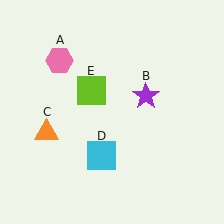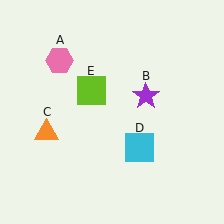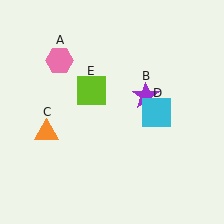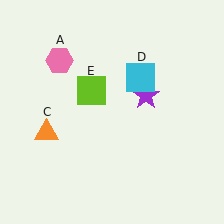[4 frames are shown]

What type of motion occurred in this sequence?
The cyan square (object D) rotated counterclockwise around the center of the scene.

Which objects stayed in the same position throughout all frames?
Pink hexagon (object A) and purple star (object B) and orange triangle (object C) and lime square (object E) remained stationary.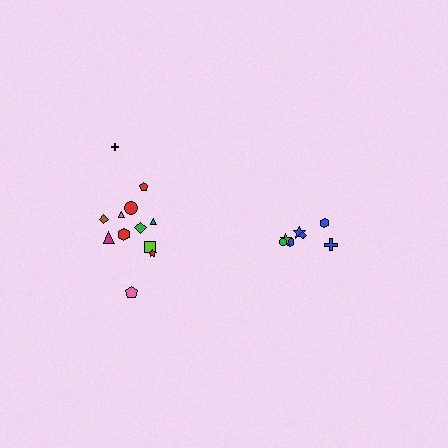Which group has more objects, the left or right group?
The left group.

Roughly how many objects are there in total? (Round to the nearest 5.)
Roughly 20 objects in total.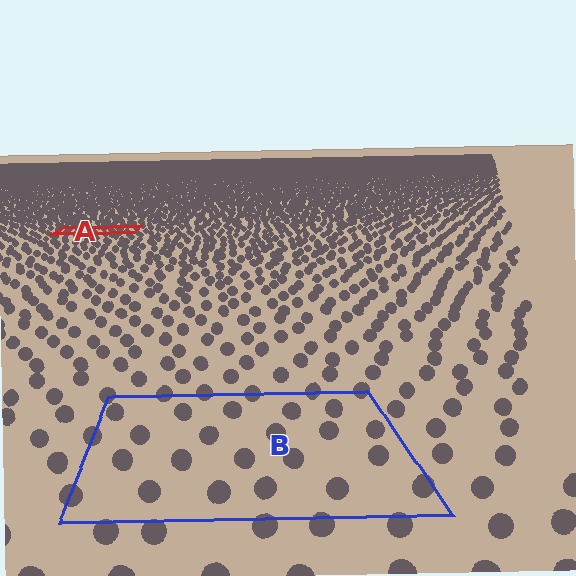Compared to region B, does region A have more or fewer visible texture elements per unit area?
Region A has more texture elements per unit area — they are packed more densely because it is farther away.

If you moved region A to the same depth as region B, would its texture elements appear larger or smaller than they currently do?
They would appear larger. At a closer depth, the same texture elements are projected at a bigger on-screen size.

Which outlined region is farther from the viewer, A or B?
Region A is farther from the viewer — the texture elements inside it appear smaller and more densely packed.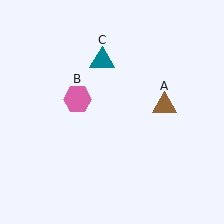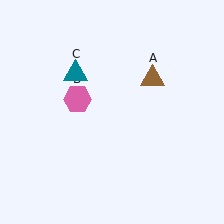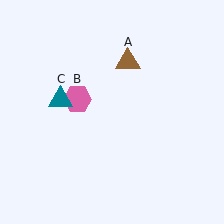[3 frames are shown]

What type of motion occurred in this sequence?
The brown triangle (object A), teal triangle (object C) rotated counterclockwise around the center of the scene.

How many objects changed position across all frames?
2 objects changed position: brown triangle (object A), teal triangle (object C).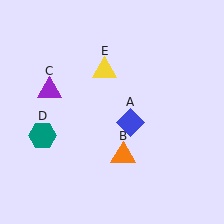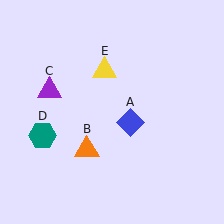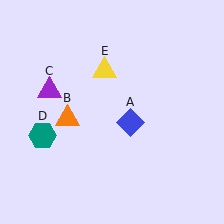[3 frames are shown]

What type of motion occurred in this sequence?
The orange triangle (object B) rotated clockwise around the center of the scene.